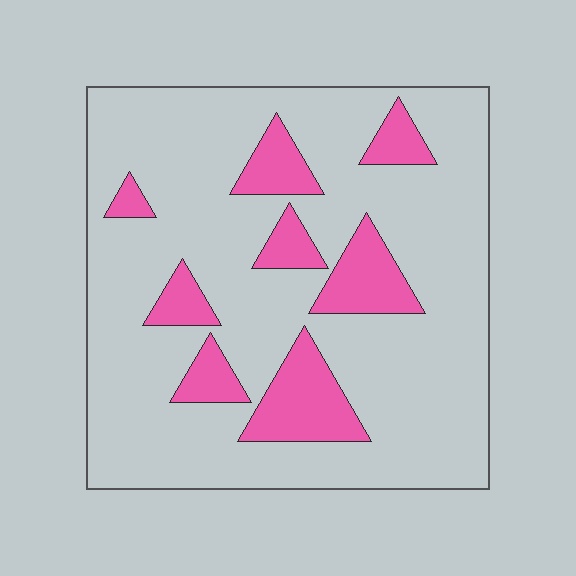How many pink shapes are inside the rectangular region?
8.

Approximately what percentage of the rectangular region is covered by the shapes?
Approximately 20%.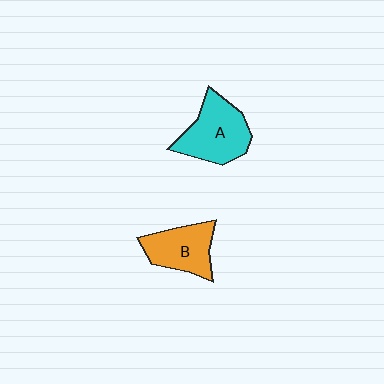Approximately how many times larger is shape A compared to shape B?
Approximately 1.2 times.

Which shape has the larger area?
Shape A (cyan).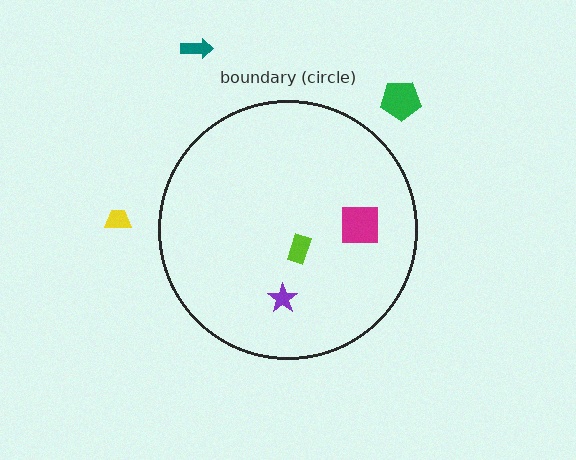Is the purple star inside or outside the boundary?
Inside.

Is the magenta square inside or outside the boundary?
Inside.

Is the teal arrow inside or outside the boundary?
Outside.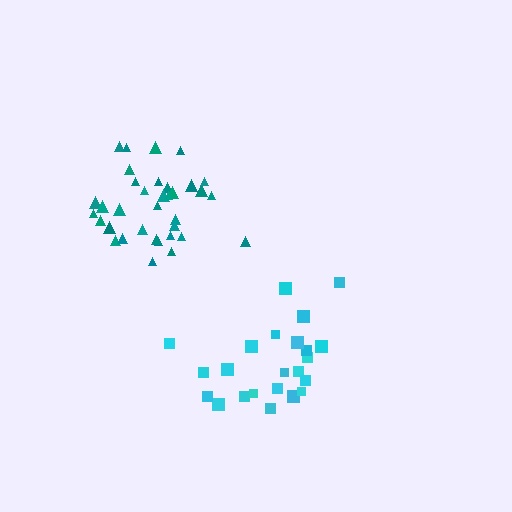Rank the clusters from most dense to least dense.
teal, cyan.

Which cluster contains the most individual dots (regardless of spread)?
Teal (35).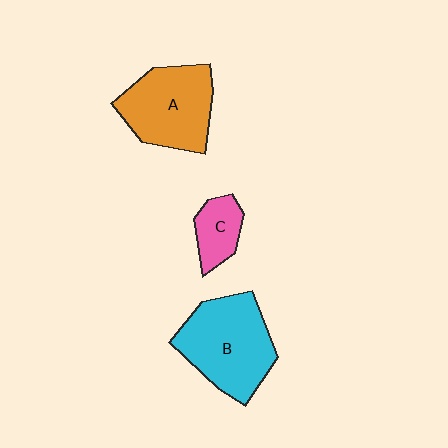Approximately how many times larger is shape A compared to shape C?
Approximately 2.3 times.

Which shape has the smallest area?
Shape C (pink).